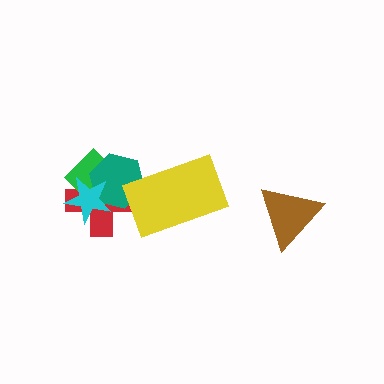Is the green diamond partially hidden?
Yes, it is partially covered by another shape.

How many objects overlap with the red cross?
4 objects overlap with the red cross.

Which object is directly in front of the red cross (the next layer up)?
The green diamond is directly in front of the red cross.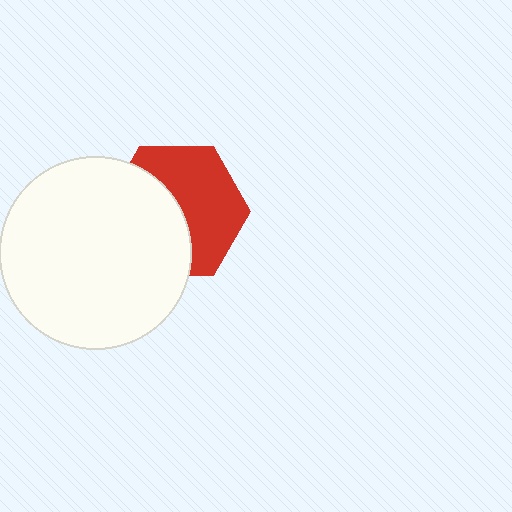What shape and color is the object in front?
The object in front is a white circle.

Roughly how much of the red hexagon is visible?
About half of it is visible (roughly 54%).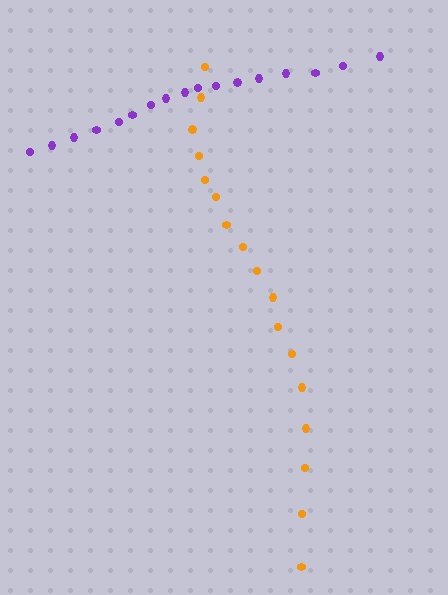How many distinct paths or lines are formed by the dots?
There are 2 distinct paths.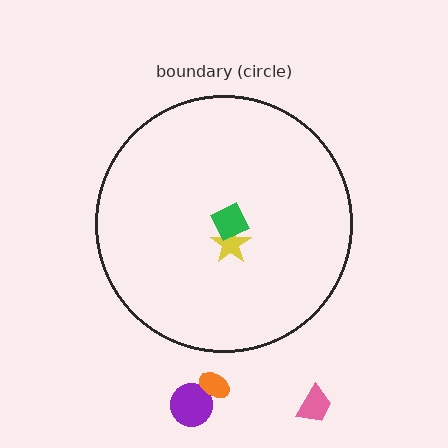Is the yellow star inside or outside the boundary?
Inside.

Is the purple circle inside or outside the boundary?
Outside.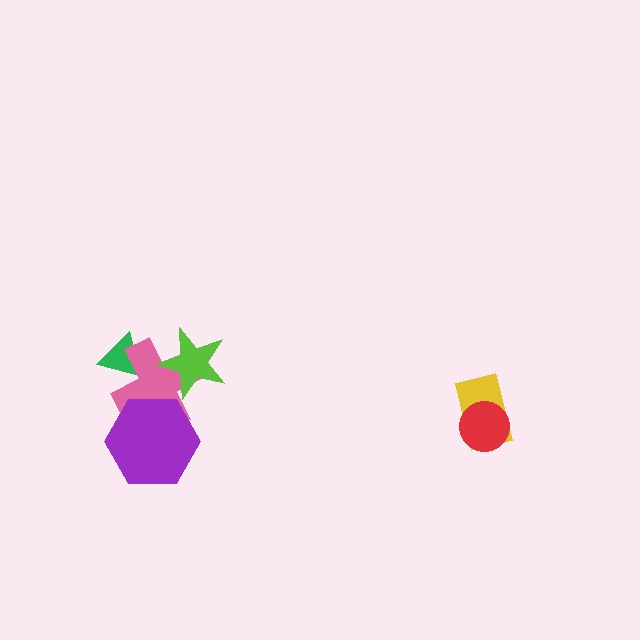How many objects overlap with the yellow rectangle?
1 object overlaps with the yellow rectangle.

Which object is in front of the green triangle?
The pink cross is in front of the green triangle.